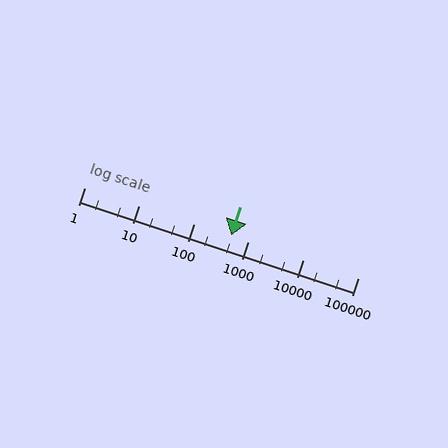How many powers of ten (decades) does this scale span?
The scale spans 5 decades, from 1 to 100000.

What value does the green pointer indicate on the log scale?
The pointer indicates approximately 490.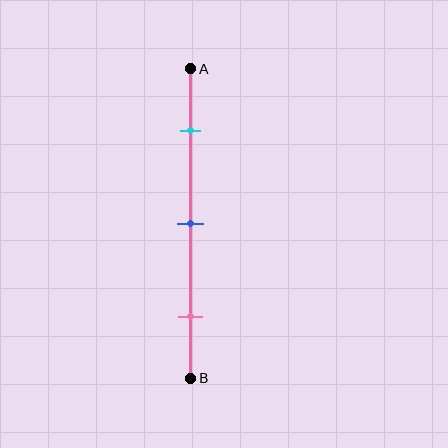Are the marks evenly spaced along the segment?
Yes, the marks are approximately evenly spaced.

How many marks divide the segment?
There are 3 marks dividing the segment.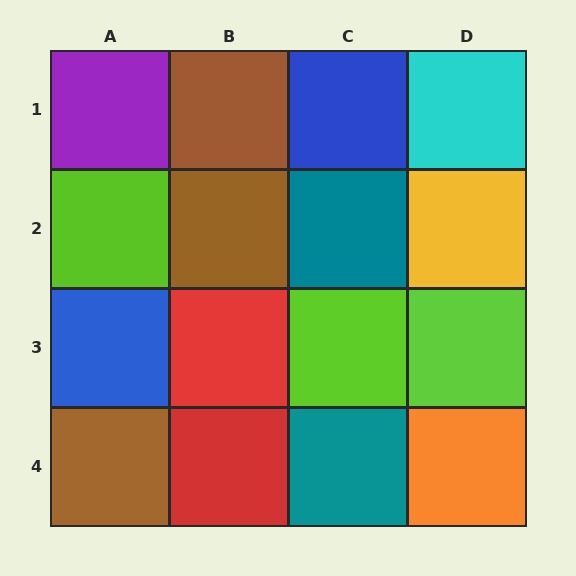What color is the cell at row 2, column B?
Brown.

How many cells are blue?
2 cells are blue.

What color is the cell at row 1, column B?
Brown.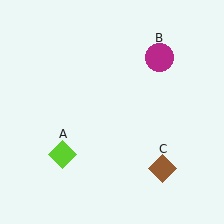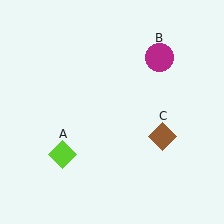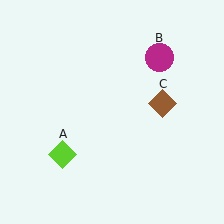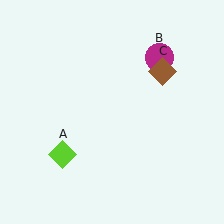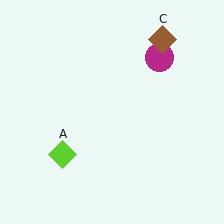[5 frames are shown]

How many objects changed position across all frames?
1 object changed position: brown diamond (object C).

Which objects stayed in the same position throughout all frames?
Lime diamond (object A) and magenta circle (object B) remained stationary.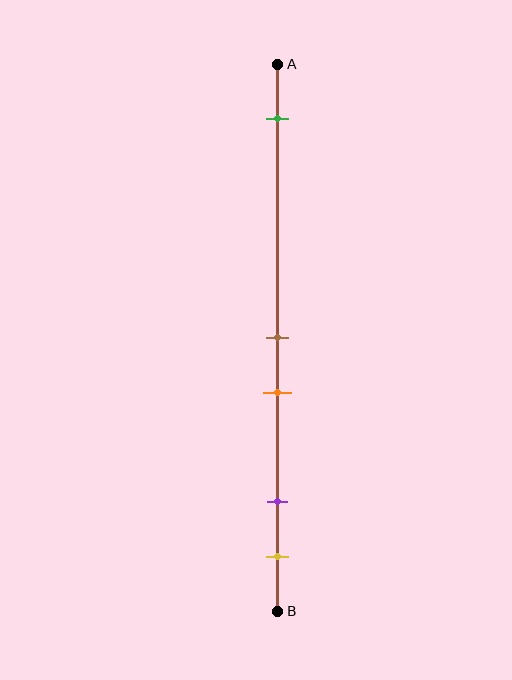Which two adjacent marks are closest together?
The brown and orange marks are the closest adjacent pair.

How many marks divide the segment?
There are 5 marks dividing the segment.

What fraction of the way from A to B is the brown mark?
The brown mark is approximately 50% (0.5) of the way from A to B.